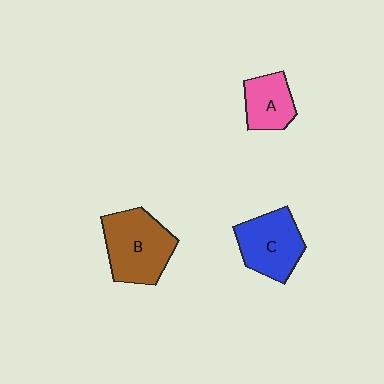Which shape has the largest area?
Shape B (brown).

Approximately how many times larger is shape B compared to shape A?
Approximately 1.7 times.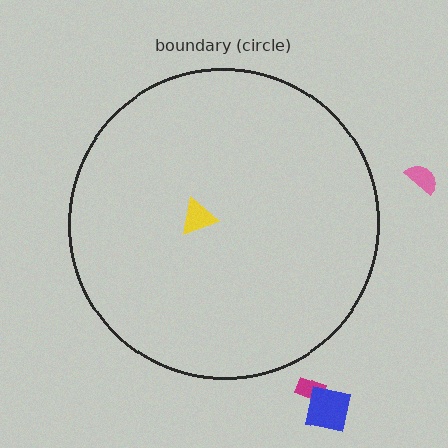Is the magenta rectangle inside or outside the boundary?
Outside.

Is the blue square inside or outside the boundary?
Outside.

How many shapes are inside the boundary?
1 inside, 3 outside.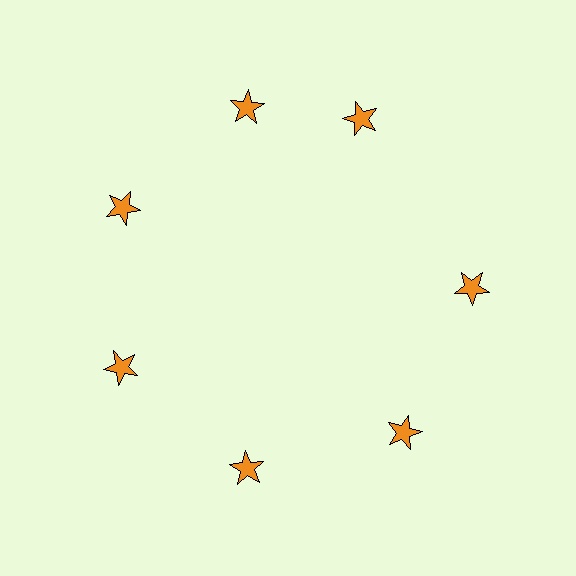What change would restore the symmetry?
The symmetry would be restored by rotating it back into even spacing with its neighbors so that all 7 stars sit at equal angles and equal distance from the center.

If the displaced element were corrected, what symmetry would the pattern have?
It would have 7-fold rotational symmetry — the pattern would map onto itself every 51 degrees.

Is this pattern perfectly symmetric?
No. The 7 orange stars are arranged in a ring, but one element near the 1 o'clock position is rotated out of alignment along the ring, breaking the 7-fold rotational symmetry.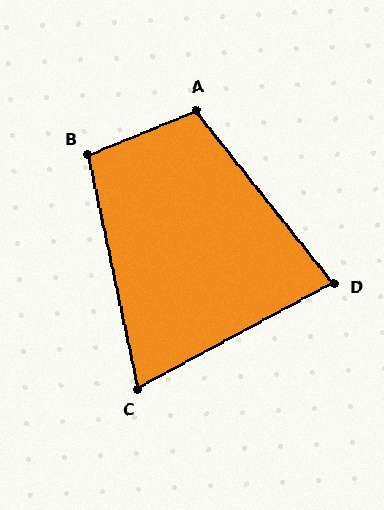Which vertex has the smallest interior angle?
C, at approximately 74 degrees.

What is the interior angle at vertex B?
Approximately 100 degrees (obtuse).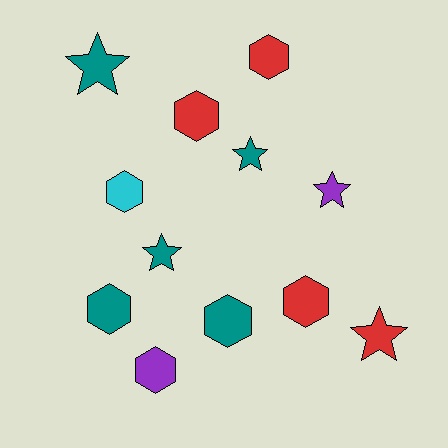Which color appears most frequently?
Teal, with 5 objects.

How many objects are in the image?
There are 12 objects.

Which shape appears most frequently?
Hexagon, with 7 objects.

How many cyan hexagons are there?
There is 1 cyan hexagon.